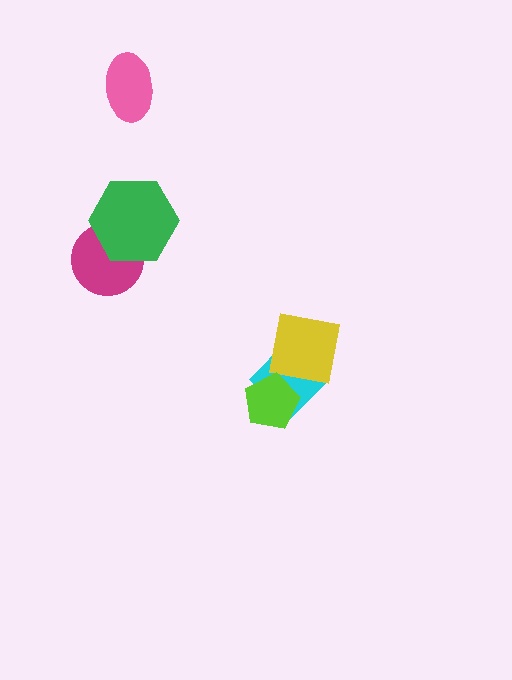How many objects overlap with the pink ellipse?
0 objects overlap with the pink ellipse.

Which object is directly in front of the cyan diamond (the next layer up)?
The yellow square is directly in front of the cyan diamond.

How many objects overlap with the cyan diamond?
2 objects overlap with the cyan diamond.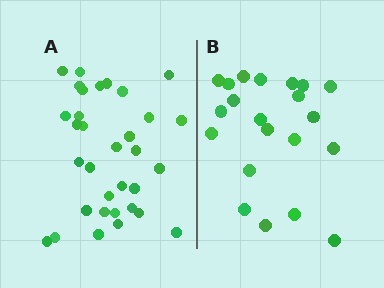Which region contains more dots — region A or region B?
Region A (the left region) has more dots.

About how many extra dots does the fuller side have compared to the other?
Region A has roughly 12 or so more dots than region B.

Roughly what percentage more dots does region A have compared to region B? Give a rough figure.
About 55% more.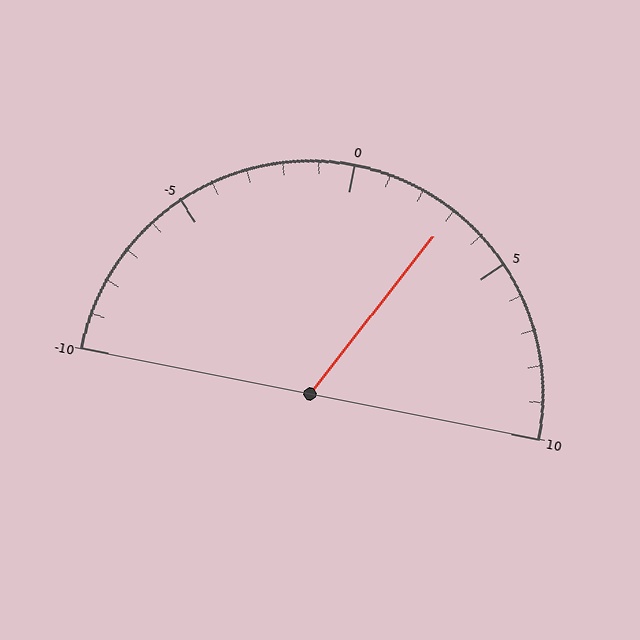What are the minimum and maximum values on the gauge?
The gauge ranges from -10 to 10.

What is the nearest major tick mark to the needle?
The nearest major tick mark is 5.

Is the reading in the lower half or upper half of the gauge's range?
The reading is in the upper half of the range (-10 to 10).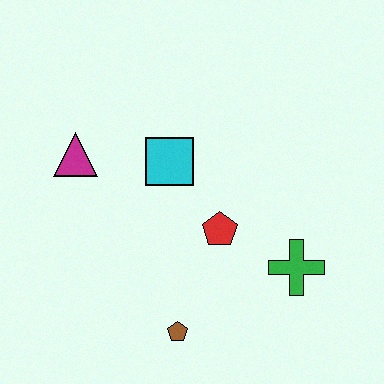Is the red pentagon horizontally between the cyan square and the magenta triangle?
No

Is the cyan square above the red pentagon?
Yes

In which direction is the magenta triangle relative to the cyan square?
The magenta triangle is to the left of the cyan square.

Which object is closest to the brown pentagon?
The red pentagon is closest to the brown pentagon.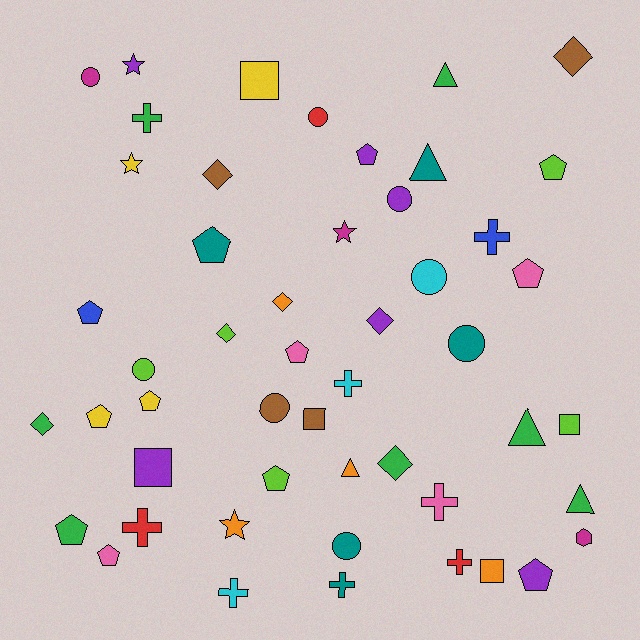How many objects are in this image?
There are 50 objects.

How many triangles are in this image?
There are 5 triangles.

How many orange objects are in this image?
There are 4 orange objects.